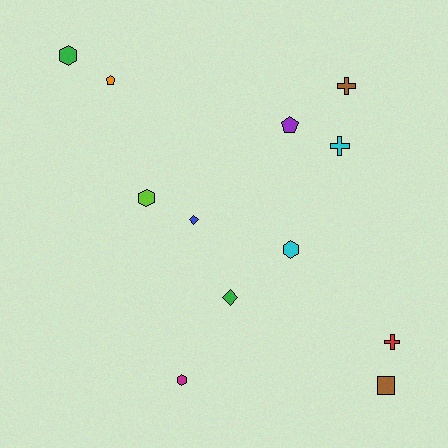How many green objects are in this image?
There are 2 green objects.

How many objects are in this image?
There are 12 objects.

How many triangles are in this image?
There are no triangles.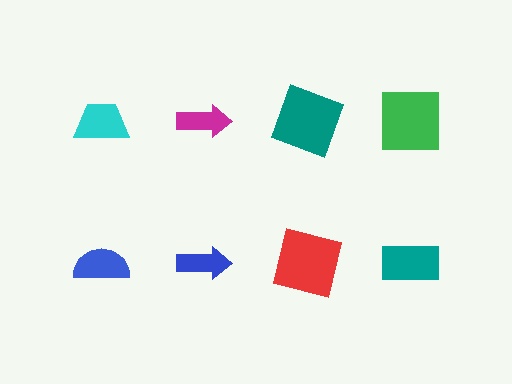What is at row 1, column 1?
A cyan trapezoid.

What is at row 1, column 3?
A teal square.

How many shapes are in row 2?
4 shapes.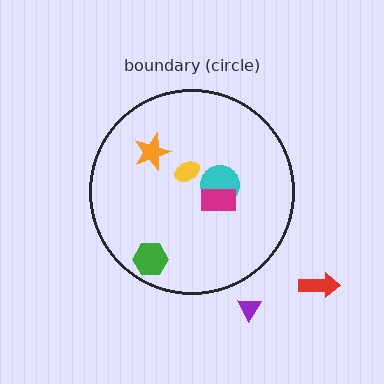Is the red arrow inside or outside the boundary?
Outside.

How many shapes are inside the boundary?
5 inside, 2 outside.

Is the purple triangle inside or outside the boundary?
Outside.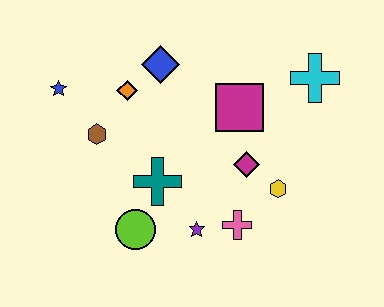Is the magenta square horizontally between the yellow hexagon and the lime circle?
Yes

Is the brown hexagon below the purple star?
No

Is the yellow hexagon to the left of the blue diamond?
No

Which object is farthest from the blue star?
The cyan cross is farthest from the blue star.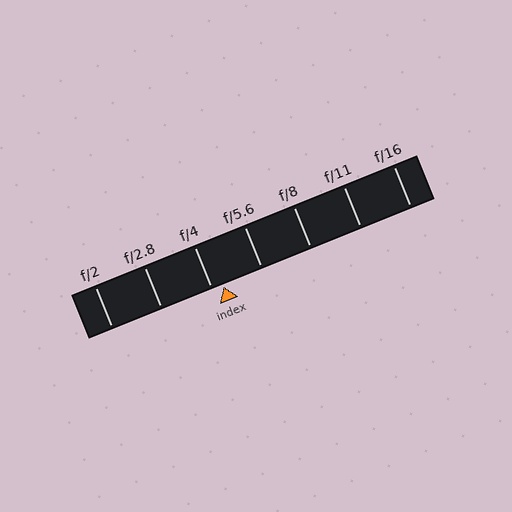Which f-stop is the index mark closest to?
The index mark is closest to f/4.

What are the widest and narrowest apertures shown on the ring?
The widest aperture shown is f/2 and the narrowest is f/16.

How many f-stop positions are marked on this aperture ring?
There are 7 f-stop positions marked.